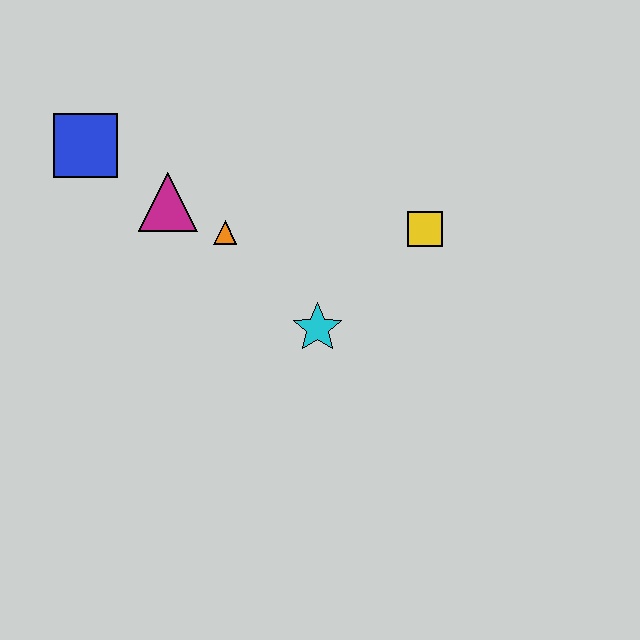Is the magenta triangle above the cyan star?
Yes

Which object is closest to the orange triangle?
The magenta triangle is closest to the orange triangle.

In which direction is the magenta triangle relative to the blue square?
The magenta triangle is to the right of the blue square.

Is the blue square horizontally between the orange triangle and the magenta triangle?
No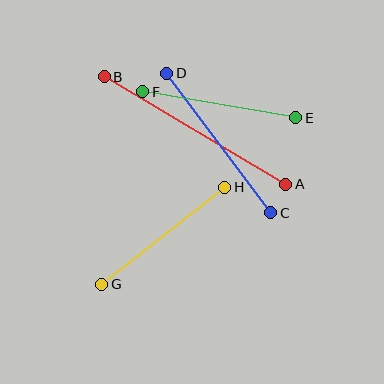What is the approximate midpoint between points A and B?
The midpoint is at approximately (195, 130) pixels.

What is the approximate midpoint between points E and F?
The midpoint is at approximately (219, 105) pixels.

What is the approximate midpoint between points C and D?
The midpoint is at approximately (219, 143) pixels.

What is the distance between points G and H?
The distance is approximately 157 pixels.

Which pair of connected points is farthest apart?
Points A and B are farthest apart.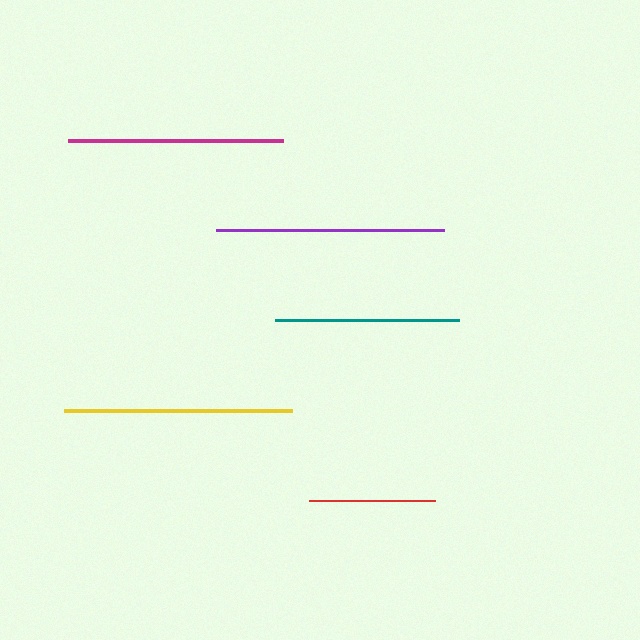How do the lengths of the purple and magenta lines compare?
The purple and magenta lines are approximately the same length.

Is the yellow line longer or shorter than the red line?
The yellow line is longer than the red line.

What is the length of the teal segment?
The teal segment is approximately 184 pixels long.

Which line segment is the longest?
The yellow line is the longest at approximately 229 pixels.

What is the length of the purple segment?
The purple segment is approximately 228 pixels long.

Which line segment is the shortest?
The red line is the shortest at approximately 125 pixels.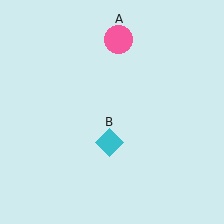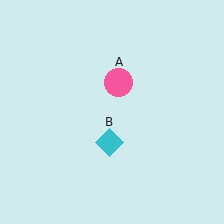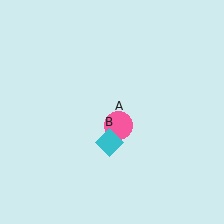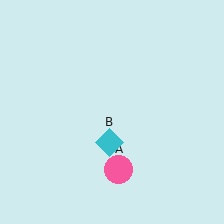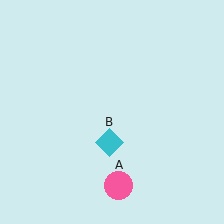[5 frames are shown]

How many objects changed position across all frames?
1 object changed position: pink circle (object A).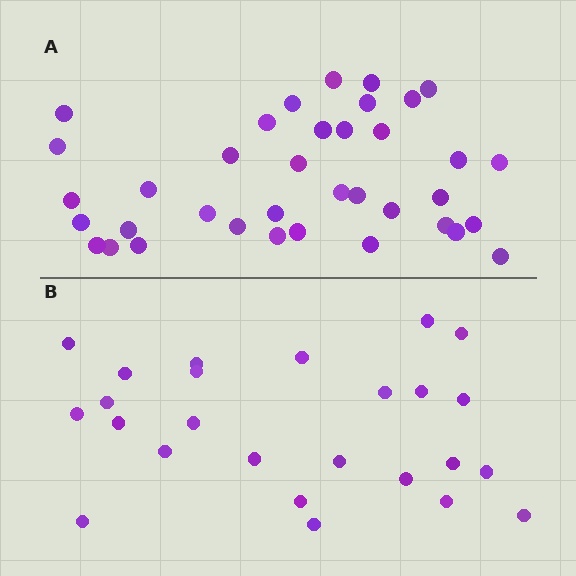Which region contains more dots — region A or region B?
Region A (the top region) has more dots.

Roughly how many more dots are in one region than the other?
Region A has roughly 12 or so more dots than region B.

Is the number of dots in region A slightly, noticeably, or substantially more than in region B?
Region A has substantially more. The ratio is roughly 1.5 to 1.